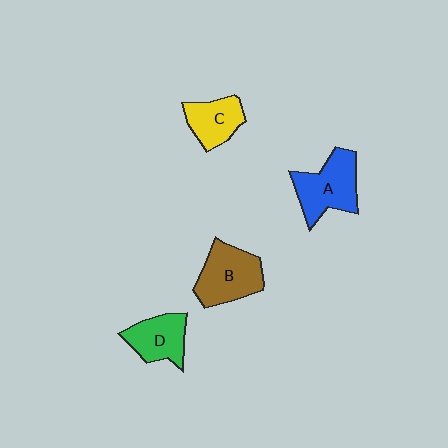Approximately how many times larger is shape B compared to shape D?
Approximately 1.3 times.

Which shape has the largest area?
Shape A (blue).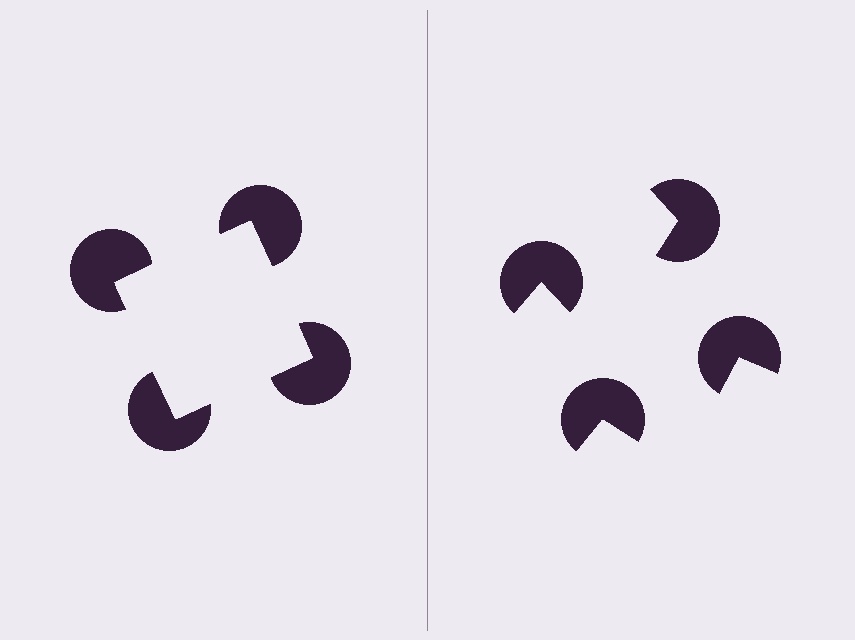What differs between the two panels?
The pac-man discs are positioned identically on both sides; only the wedge orientations differ. On the left they align to a square; on the right they are misaligned.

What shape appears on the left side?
An illusory square.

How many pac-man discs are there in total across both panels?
8 — 4 on each side.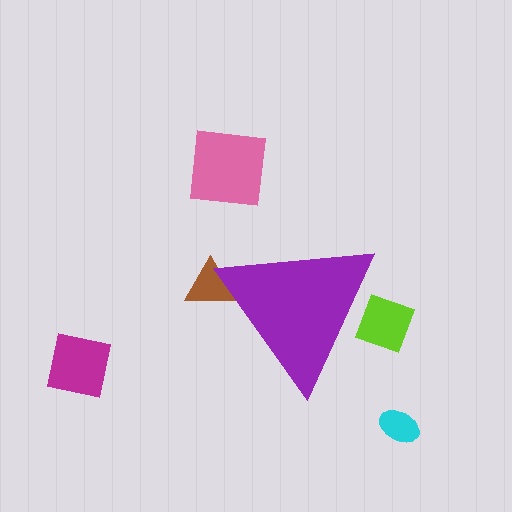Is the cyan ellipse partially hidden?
No, the cyan ellipse is fully visible.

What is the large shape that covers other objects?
A purple triangle.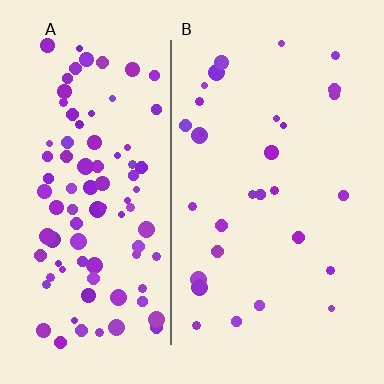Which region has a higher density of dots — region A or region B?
A (the left).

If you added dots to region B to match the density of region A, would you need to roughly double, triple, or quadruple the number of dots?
Approximately triple.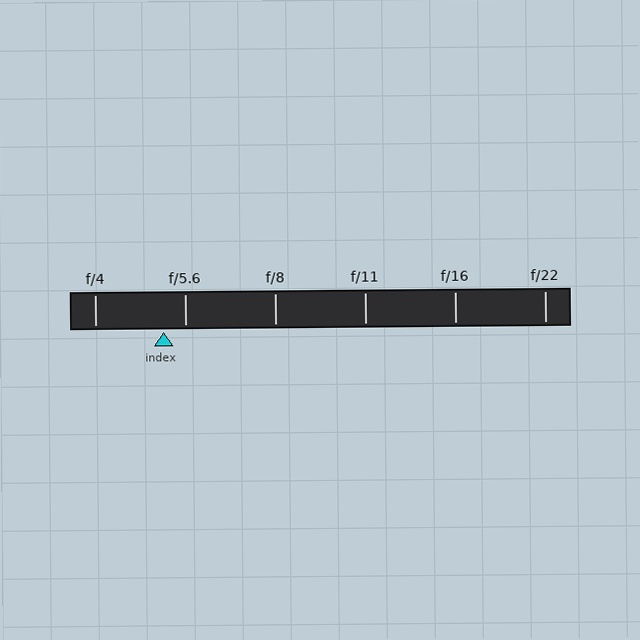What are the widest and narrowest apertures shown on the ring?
The widest aperture shown is f/4 and the narrowest is f/22.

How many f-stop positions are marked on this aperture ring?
There are 6 f-stop positions marked.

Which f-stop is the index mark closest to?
The index mark is closest to f/5.6.